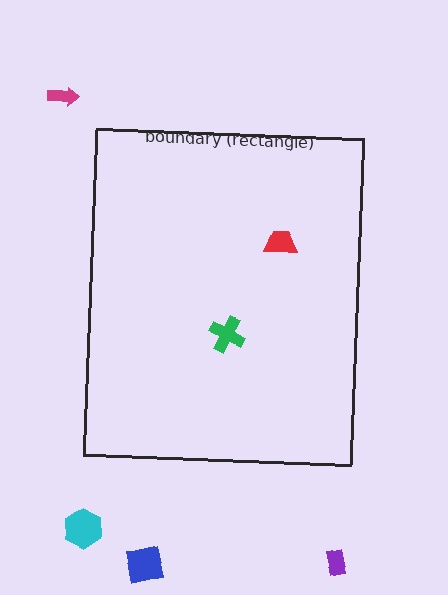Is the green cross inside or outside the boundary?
Inside.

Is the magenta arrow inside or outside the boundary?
Outside.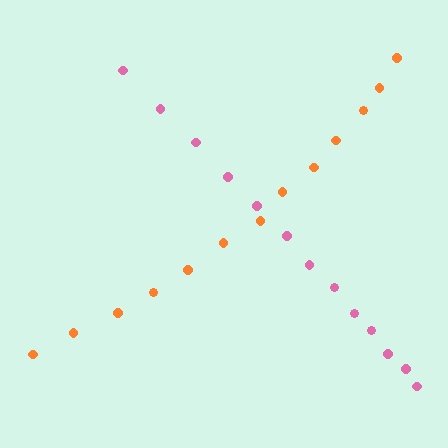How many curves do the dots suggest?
There are 2 distinct paths.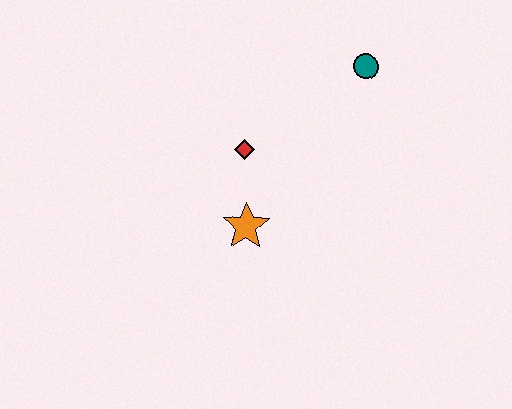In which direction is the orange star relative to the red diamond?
The orange star is below the red diamond.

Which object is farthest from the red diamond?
The teal circle is farthest from the red diamond.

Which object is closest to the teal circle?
The red diamond is closest to the teal circle.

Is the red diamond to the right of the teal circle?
No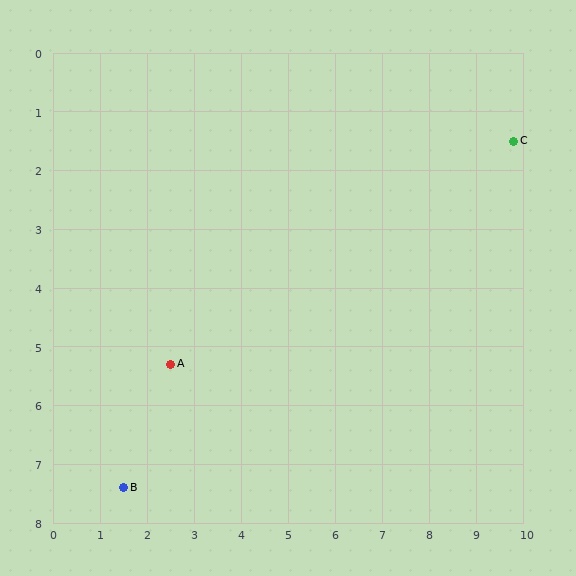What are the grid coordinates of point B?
Point B is at approximately (1.5, 7.4).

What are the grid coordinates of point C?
Point C is at approximately (9.8, 1.5).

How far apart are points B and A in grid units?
Points B and A are about 2.3 grid units apart.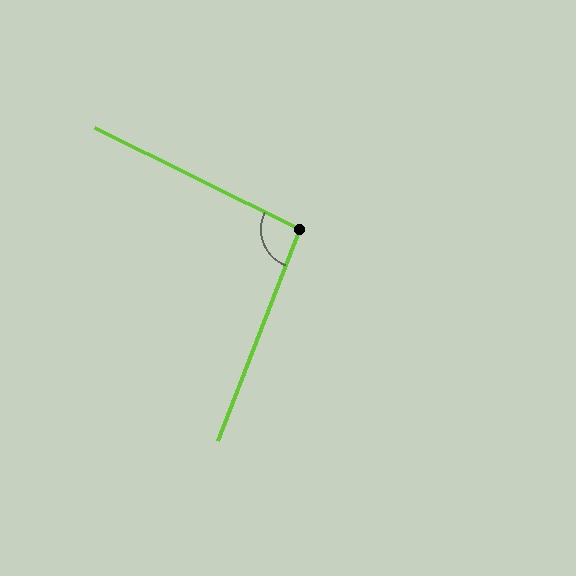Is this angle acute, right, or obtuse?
It is obtuse.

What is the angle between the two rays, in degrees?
Approximately 95 degrees.